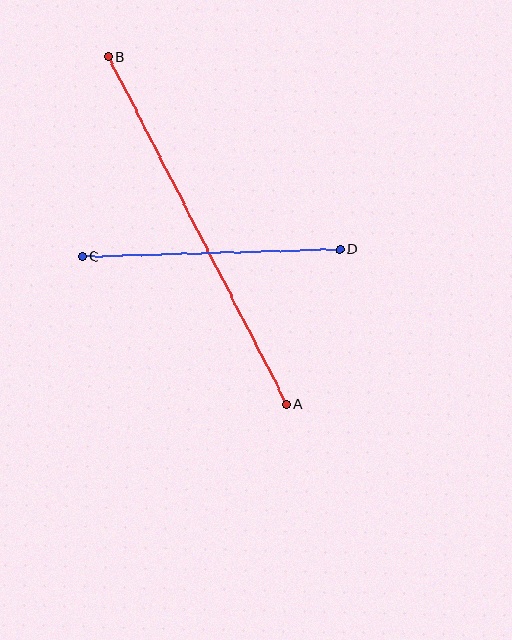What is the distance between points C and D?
The distance is approximately 257 pixels.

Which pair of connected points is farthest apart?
Points A and B are farthest apart.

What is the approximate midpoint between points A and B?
The midpoint is at approximately (197, 230) pixels.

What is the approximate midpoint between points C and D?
The midpoint is at approximately (211, 253) pixels.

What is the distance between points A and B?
The distance is approximately 390 pixels.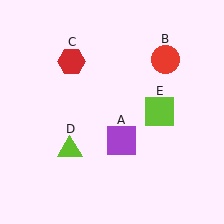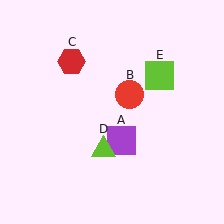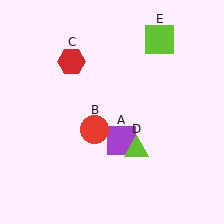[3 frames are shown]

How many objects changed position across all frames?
3 objects changed position: red circle (object B), lime triangle (object D), lime square (object E).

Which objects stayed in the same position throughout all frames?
Purple square (object A) and red hexagon (object C) remained stationary.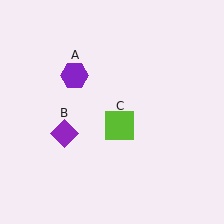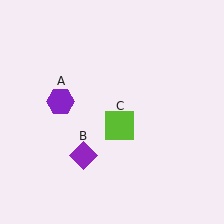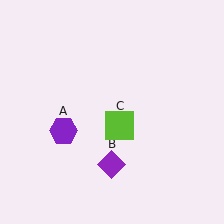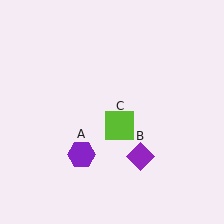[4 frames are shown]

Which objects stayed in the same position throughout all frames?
Lime square (object C) remained stationary.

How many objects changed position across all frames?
2 objects changed position: purple hexagon (object A), purple diamond (object B).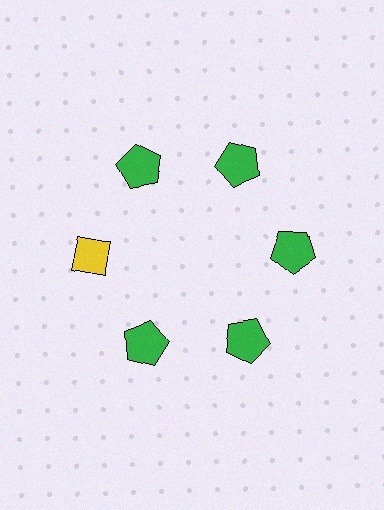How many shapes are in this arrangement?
There are 6 shapes arranged in a ring pattern.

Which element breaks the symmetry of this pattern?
The yellow diamond at roughly the 9 o'clock position breaks the symmetry. All other shapes are green pentagons.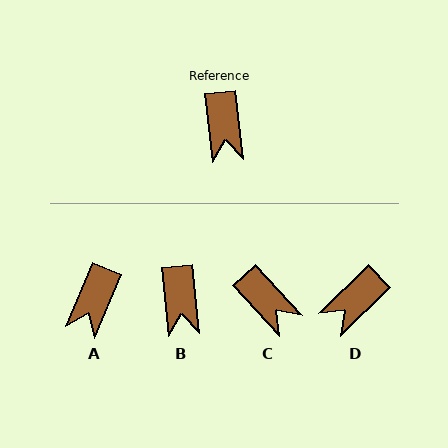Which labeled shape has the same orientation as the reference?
B.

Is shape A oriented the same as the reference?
No, it is off by about 28 degrees.